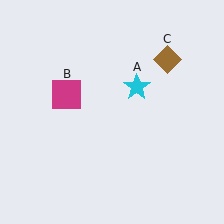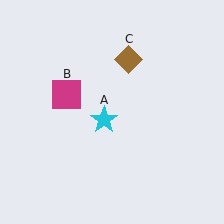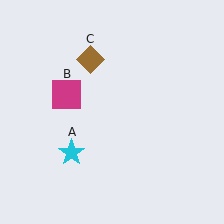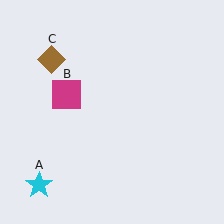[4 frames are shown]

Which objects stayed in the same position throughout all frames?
Magenta square (object B) remained stationary.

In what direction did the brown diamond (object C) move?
The brown diamond (object C) moved left.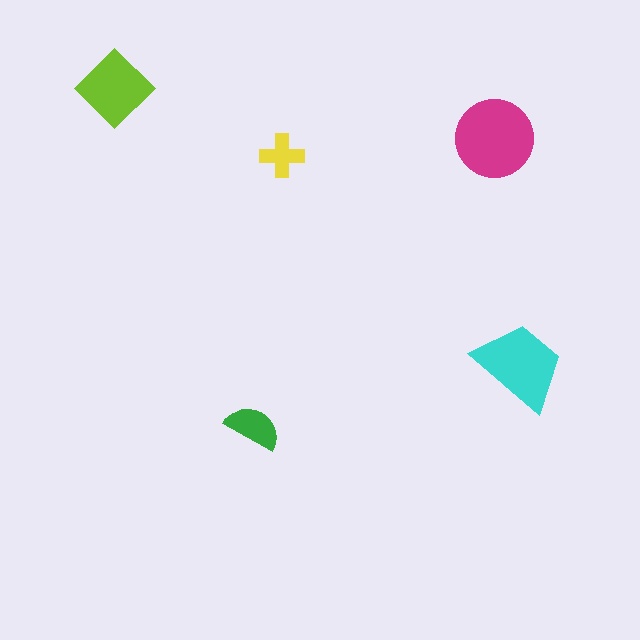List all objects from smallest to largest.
The yellow cross, the green semicircle, the lime diamond, the cyan trapezoid, the magenta circle.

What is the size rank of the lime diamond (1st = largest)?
3rd.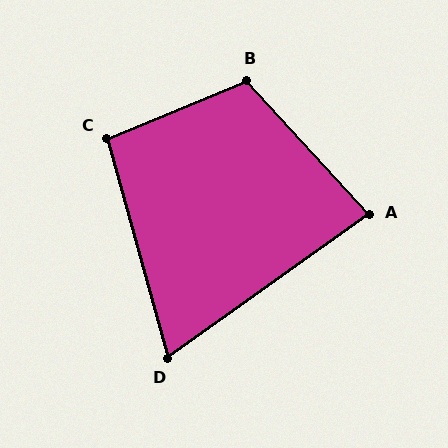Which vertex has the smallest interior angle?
D, at approximately 70 degrees.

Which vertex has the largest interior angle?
B, at approximately 110 degrees.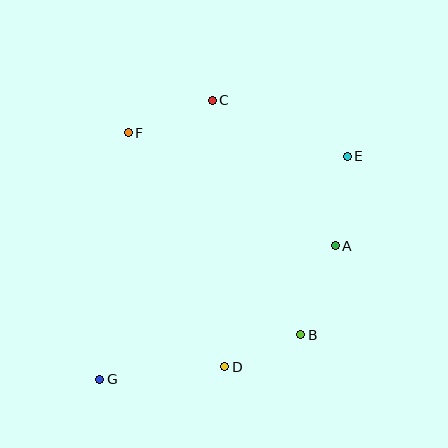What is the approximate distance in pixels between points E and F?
The distance between E and F is approximately 220 pixels.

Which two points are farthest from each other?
Points E and G are farthest from each other.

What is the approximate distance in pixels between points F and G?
The distance between F and G is approximately 248 pixels.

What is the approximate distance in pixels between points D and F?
The distance between D and F is approximately 253 pixels.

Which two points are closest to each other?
Points B and D are closest to each other.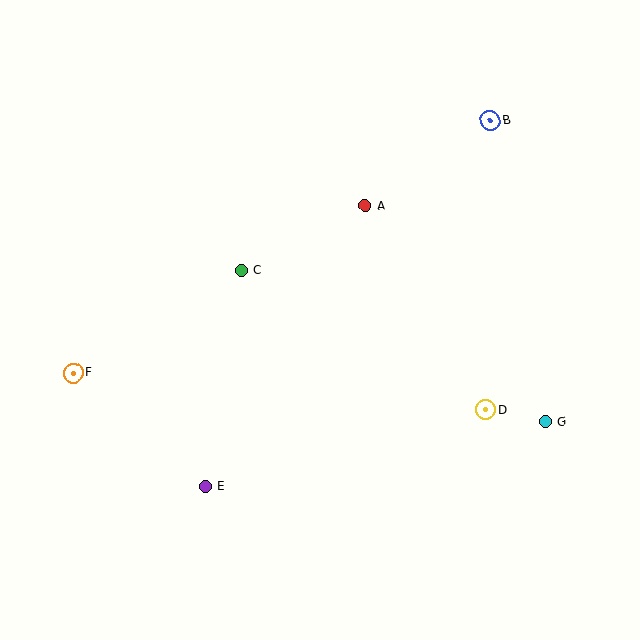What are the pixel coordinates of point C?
Point C is at (241, 270).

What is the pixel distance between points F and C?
The distance between F and C is 196 pixels.